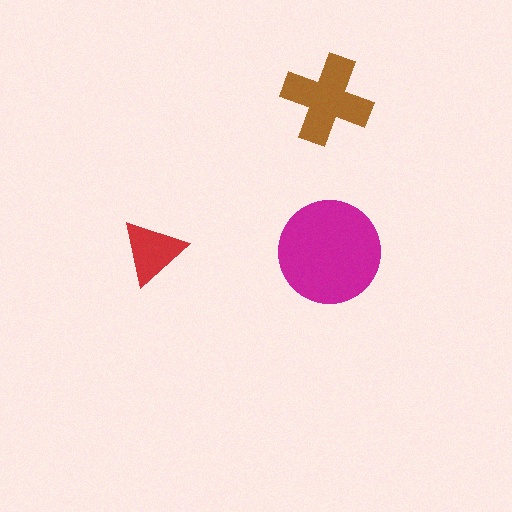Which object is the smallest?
The red triangle.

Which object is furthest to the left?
The red triangle is leftmost.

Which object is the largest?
The magenta circle.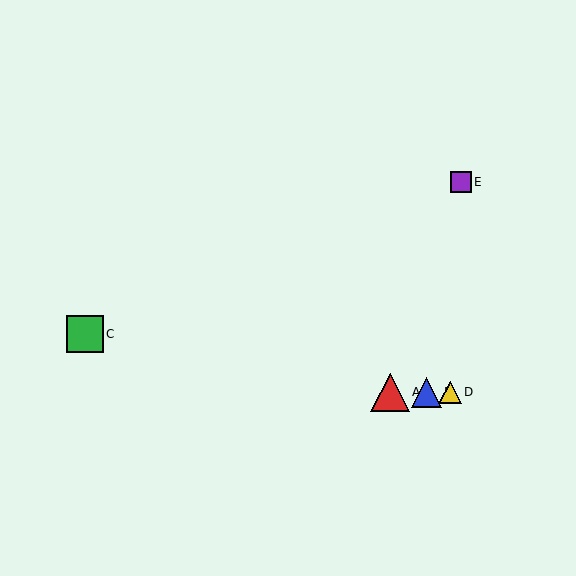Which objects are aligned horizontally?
Objects A, B, D are aligned horizontally.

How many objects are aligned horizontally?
3 objects (A, B, D) are aligned horizontally.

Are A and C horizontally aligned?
No, A is at y≈392 and C is at y≈334.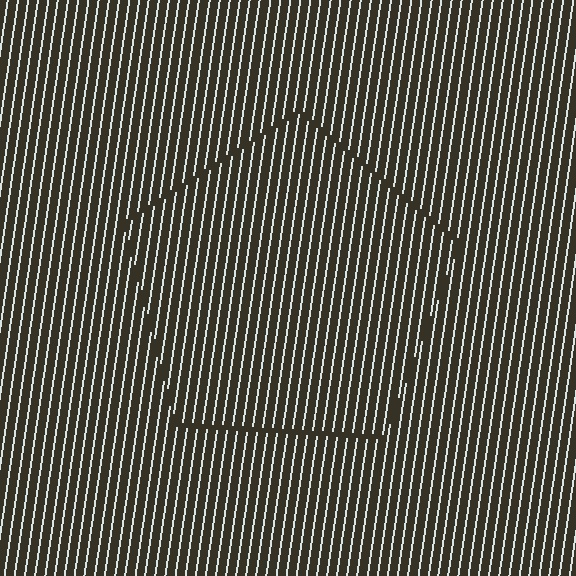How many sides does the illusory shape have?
5 sides — the line-ends trace a pentagon.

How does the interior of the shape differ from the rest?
The interior of the shape contains the same grating, shifted by half a period — the contour is defined by the phase discontinuity where line-ends from the inner and outer gratings abut.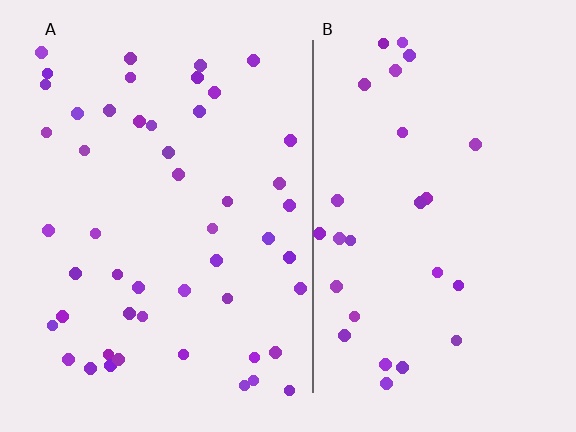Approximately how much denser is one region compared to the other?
Approximately 1.8× — region A over region B.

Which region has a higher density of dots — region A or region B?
A (the left).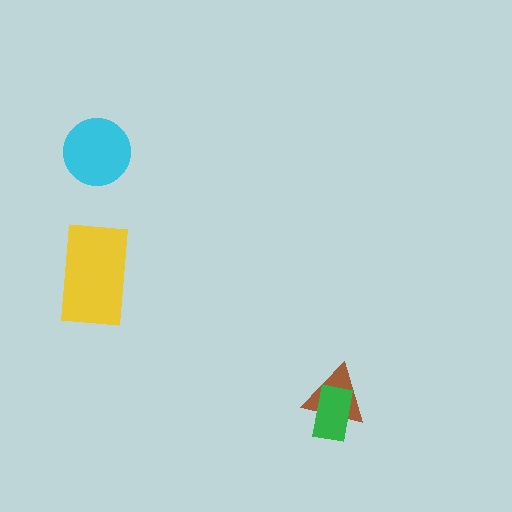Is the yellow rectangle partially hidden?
No, no other shape covers it.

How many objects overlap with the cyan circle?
0 objects overlap with the cyan circle.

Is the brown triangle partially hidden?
Yes, it is partially covered by another shape.